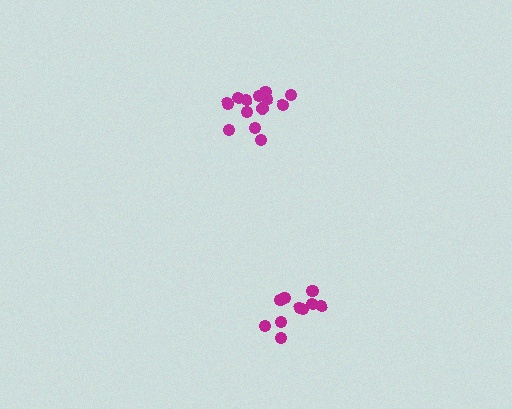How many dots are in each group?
Group 1: 10 dots, Group 2: 13 dots (23 total).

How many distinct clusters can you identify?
There are 2 distinct clusters.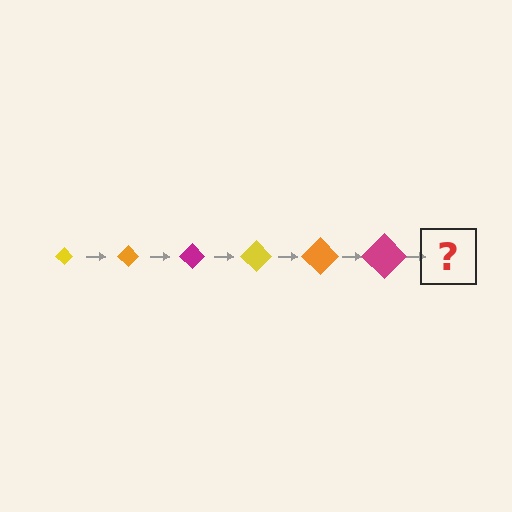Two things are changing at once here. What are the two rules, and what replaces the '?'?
The two rules are that the diamond grows larger each step and the color cycles through yellow, orange, and magenta. The '?' should be a yellow diamond, larger than the previous one.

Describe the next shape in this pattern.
It should be a yellow diamond, larger than the previous one.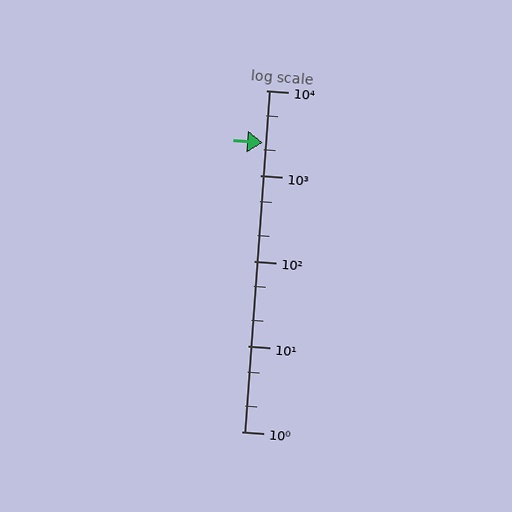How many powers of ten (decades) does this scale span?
The scale spans 4 decades, from 1 to 10000.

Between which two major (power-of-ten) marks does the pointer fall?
The pointer is between 1000 and 10000.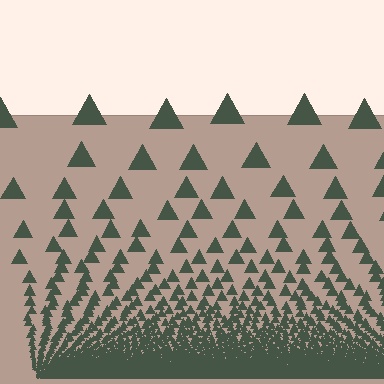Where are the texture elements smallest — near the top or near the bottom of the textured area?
Near the bottom.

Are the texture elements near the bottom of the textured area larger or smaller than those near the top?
Smaller. The gradient is inverted — elements near the bottom are smaller and denser.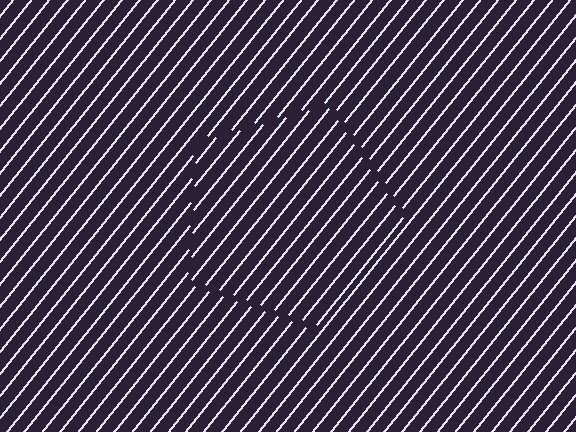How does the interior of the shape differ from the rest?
The interior of the shape contains the same grating, shifted by half a period — the contour is defined by the phase discontinuity where line-ends from the inner and outer gratings abut.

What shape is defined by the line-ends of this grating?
An illusory pentagon. The interior of the shape contains the same grating, shifted by half a period — the contour is defined by the phase discontinuity where line-ends from the inner and outer gratings abut.